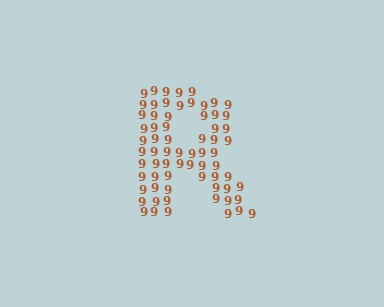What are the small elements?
The small elements are digit 9's.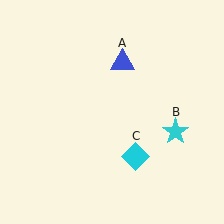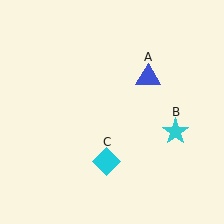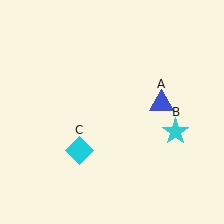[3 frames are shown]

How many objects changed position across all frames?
2 objects changed position: blue triangle (object A), cyan diamond (object C).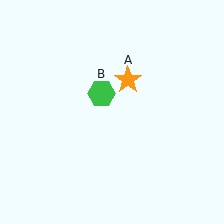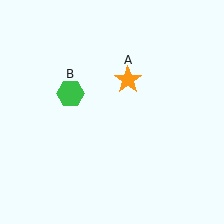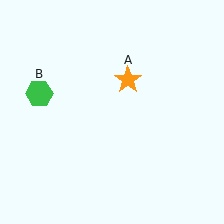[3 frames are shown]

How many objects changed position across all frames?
1 object changed position: green hexagon (object B).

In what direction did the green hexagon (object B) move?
The green hexagon (object B) moved left.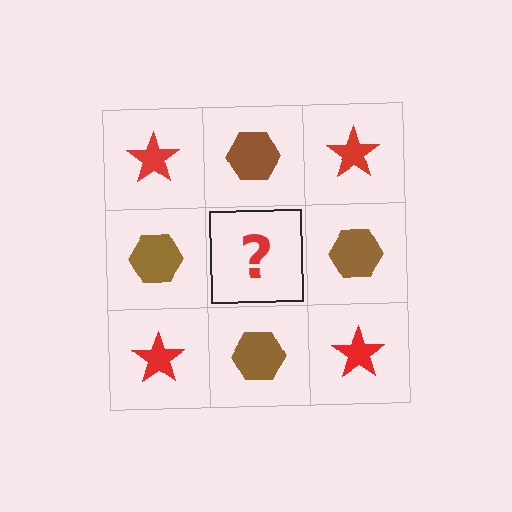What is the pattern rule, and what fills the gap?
The rule is that it alternates red star and brown hexagon in a checkerboard pattern. The gap should be filled with a red star.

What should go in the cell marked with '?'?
The missing cell should contain a red star.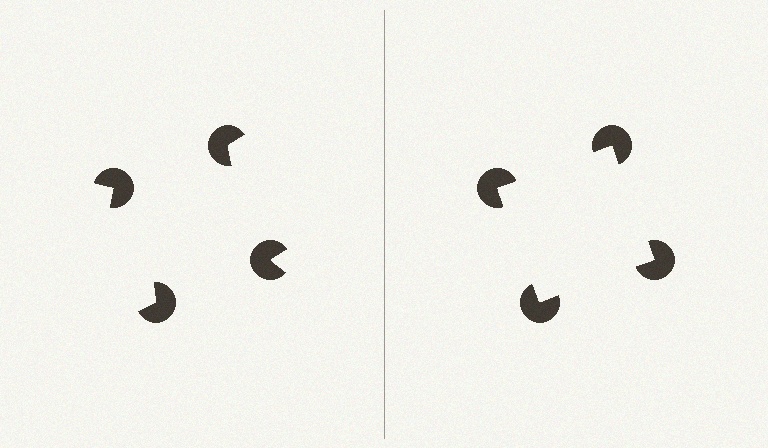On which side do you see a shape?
An illusory square appears on the right side. On the left side the wedge cuts are rotated, so no coherent shape forms.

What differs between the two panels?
The pac-man discs are positioned identically on both sides; only the wedge orientations differ. On the right they align to a square; on the left they are misaligned.